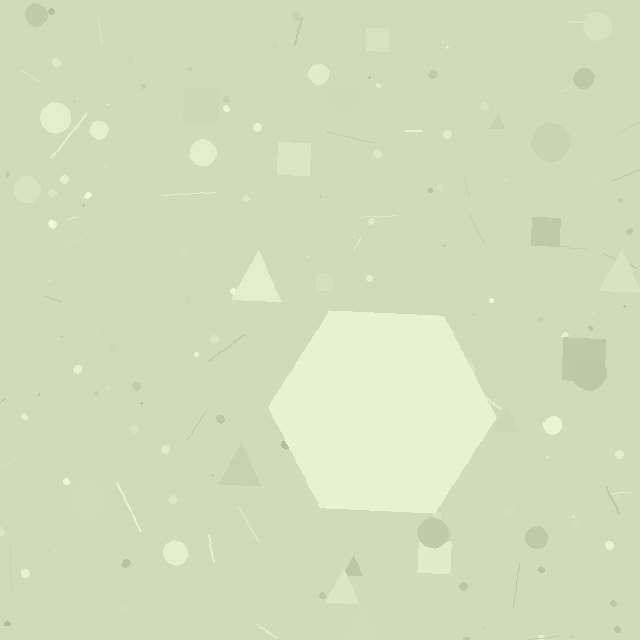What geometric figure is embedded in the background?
A hexagon is embedded in the background.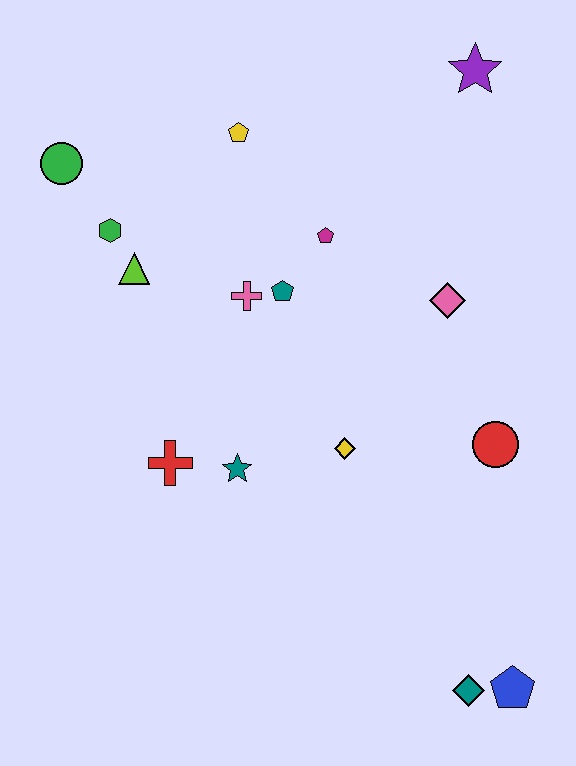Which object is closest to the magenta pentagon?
The teal pentagon is closest to the magenta pentagon.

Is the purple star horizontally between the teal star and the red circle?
Yes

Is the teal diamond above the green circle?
No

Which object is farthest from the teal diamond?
The green circle is farthest from the teal diamond.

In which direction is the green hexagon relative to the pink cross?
The green hexagon is to the left of the pink cross.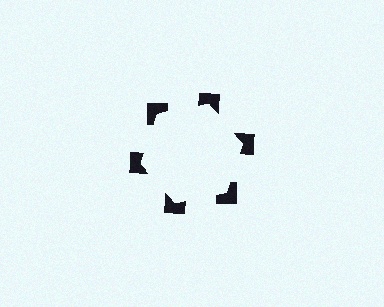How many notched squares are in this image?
There are 6 — one at each vertex of the illusory hexagon.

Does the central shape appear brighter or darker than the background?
It typically appears slightly brighter than the background, even though no actual brightness change is drawn.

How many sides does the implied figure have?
6 sides.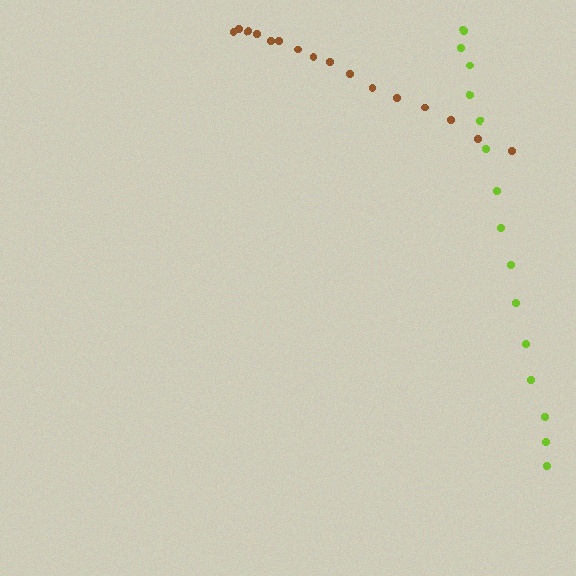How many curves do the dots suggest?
There are 2 distinct paths.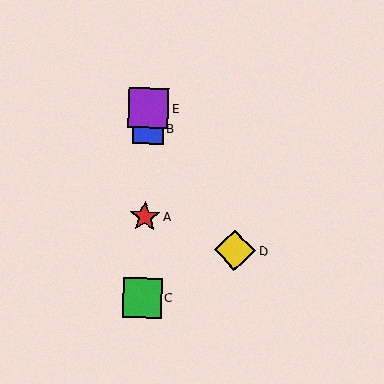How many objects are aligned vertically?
4 objects (A, B, C, E) are aligned vertically.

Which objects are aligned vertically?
Objects A, B, C, E are aligned vertically.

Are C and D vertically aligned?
No, C is at x≈142 and D is at x≈235.